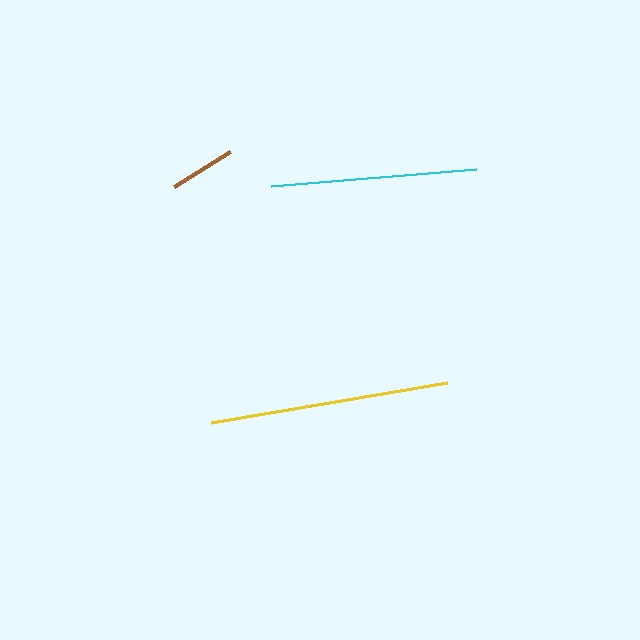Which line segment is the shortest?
The brown line is the shortest at approximately 66 pixels.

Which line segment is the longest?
The yellow line is the longest at approximately 239 pixels.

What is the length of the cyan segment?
The cyan segment is approximately 206 pixels long.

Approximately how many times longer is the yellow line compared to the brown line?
The yellow line is approximately 3.6 times the length of the brown line.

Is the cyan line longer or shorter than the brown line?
The cyan line is longer than the brown line.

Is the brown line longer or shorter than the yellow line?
The yellow line is longer than the brown line.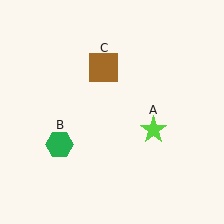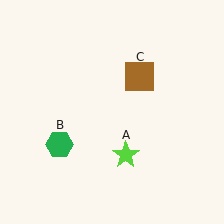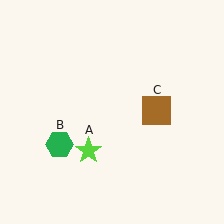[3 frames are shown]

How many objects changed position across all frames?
2 objects changed position: lime star (object A), brown square (object C).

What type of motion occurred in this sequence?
The lime star (object A), brown square (object C) rotated clockwise around the center of the scene.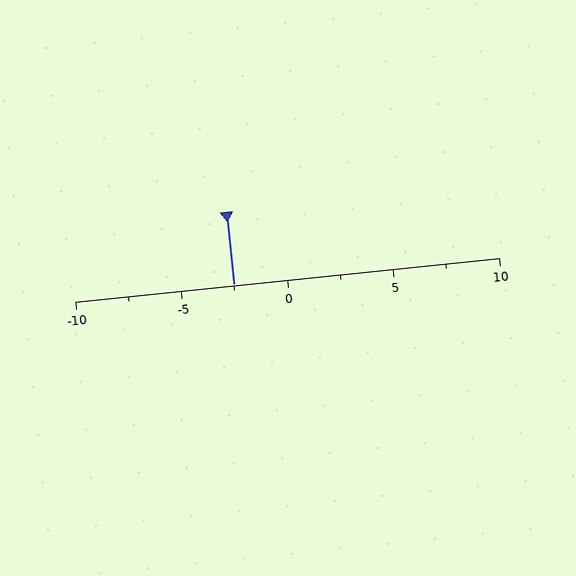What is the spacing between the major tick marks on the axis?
The major ticks are spaced 5 apart.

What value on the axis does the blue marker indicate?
The marker indicates approximately -2.5.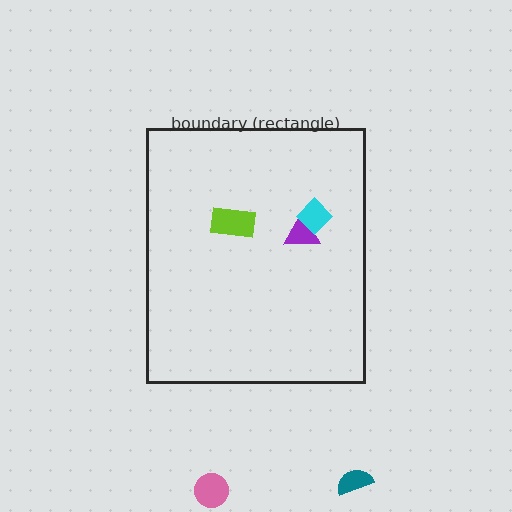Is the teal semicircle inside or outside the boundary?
Outside.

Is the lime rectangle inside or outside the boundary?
Inside.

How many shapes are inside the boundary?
3 inside, 2 outside.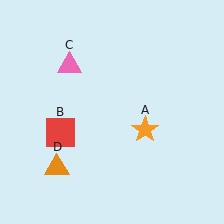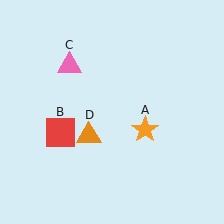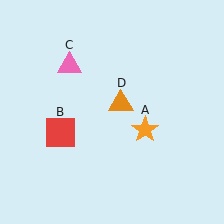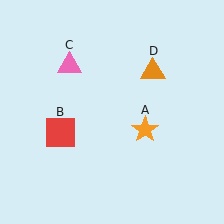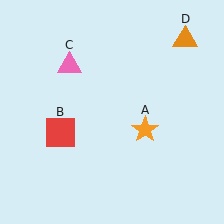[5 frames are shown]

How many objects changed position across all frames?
1 object changed position: orange triangle (object D).